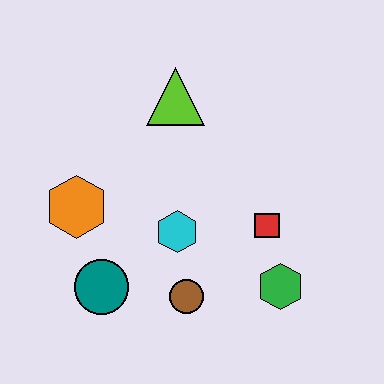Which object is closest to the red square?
The green hexagon is closest to the red square.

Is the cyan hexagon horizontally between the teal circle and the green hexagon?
Yes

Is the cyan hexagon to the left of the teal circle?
No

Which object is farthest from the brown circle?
The lime triangle is farthest from the brown circle.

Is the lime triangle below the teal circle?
No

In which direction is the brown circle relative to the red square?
The brown circle is to the left of the red square.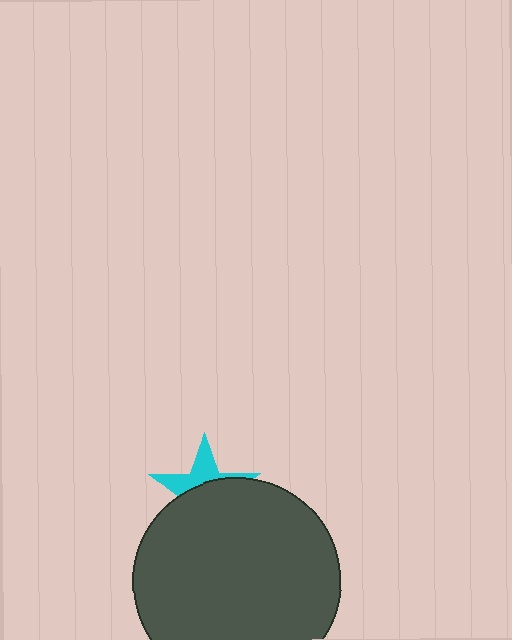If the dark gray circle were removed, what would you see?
You would see the complete cyan star.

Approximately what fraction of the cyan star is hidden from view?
Roughly 62% of the cyan star is hidden behind the dark gray circle.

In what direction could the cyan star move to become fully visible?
The cyan star could move up. That would shift it out from behind the dark gray circle entirely.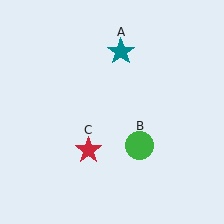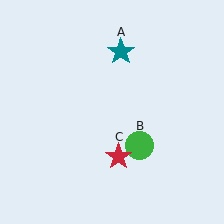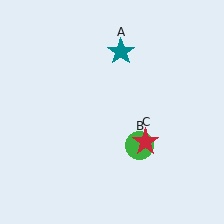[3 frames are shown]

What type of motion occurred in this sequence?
The red star (object C) rotated counterclockwise around the center of the scene.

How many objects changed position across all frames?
1 object changed position: red star (object C).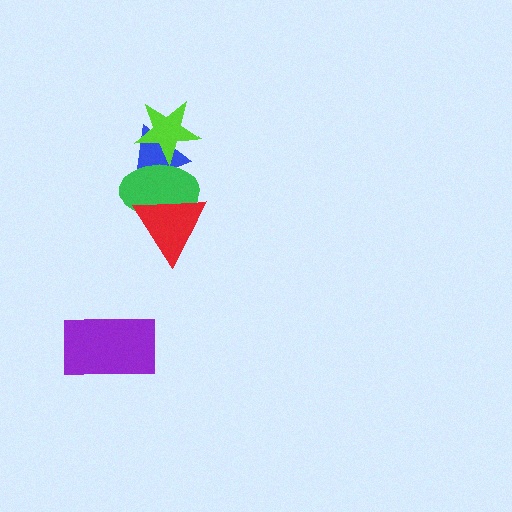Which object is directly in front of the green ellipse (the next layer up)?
The red triangle is directly in front of the green ellipse.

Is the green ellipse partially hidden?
Yes, it is partially covered by another shape.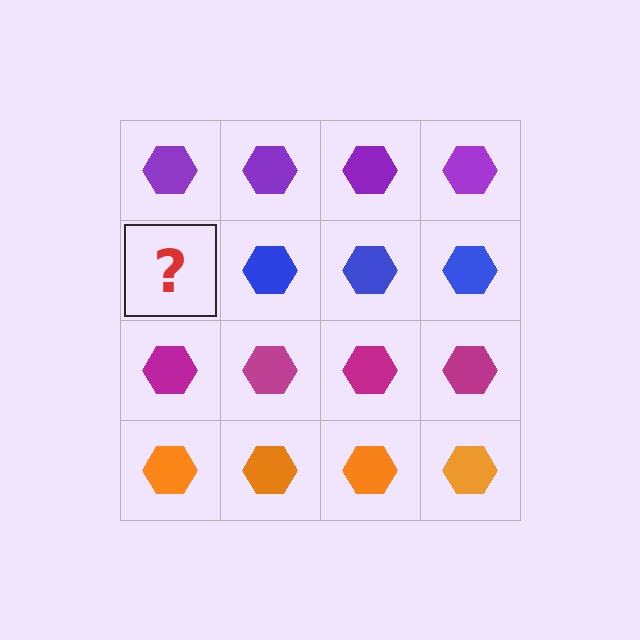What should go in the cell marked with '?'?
The missing cell should contain a blue hexagon.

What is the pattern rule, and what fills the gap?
The rule is that each row has a consistent color. The gap should be filled with a blue hexagon.